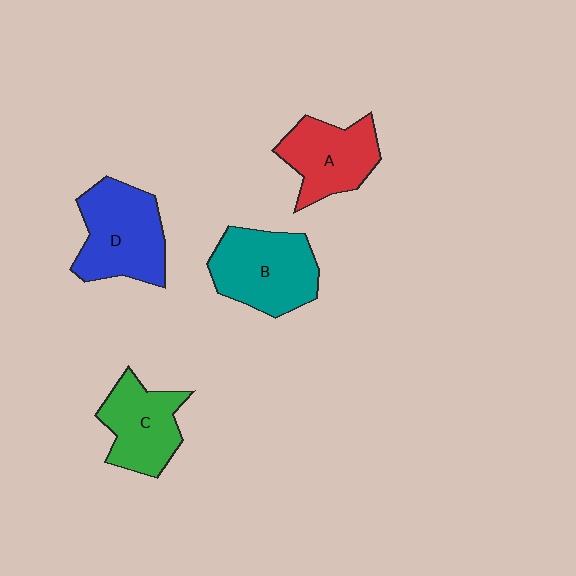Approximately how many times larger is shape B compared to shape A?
Approximately 1.2 times.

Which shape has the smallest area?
Shape C (green).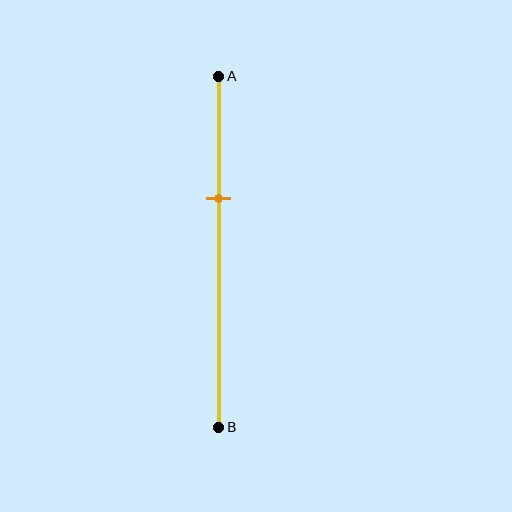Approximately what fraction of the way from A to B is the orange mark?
The orange mark is approximately 35% of the way from A to B.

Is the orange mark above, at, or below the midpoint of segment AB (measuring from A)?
The orange mark is above the midpoint of segment AB.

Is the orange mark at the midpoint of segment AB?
No, the mark is at about 35% from A, not at the 50% midpoint.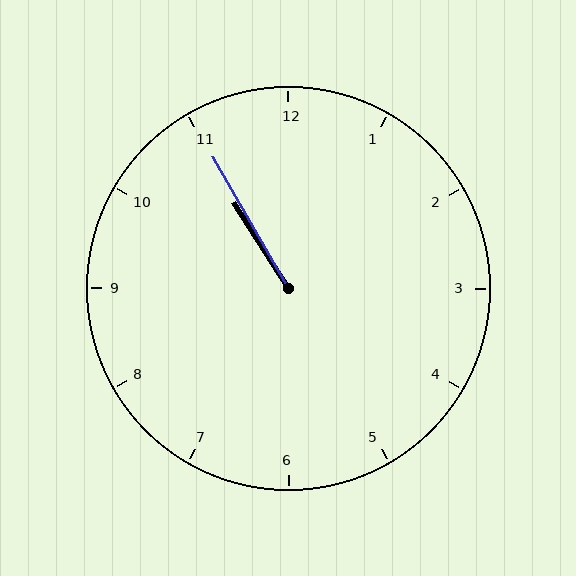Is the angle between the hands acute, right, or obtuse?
It is acute.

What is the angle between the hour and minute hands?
Approximately 2 degrees.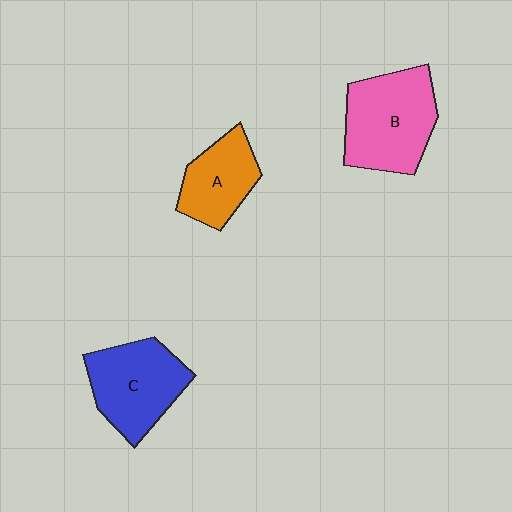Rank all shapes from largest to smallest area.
From largest to smallest: B (pink), C (blue), A (orange).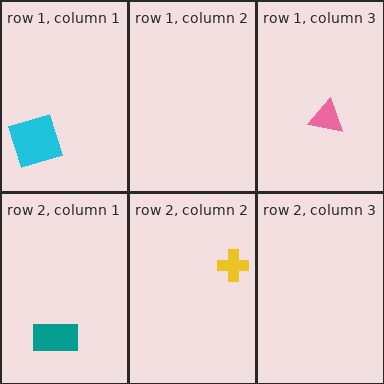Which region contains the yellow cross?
The row 2, column 2 region.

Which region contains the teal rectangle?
The row 2, column 1 region.